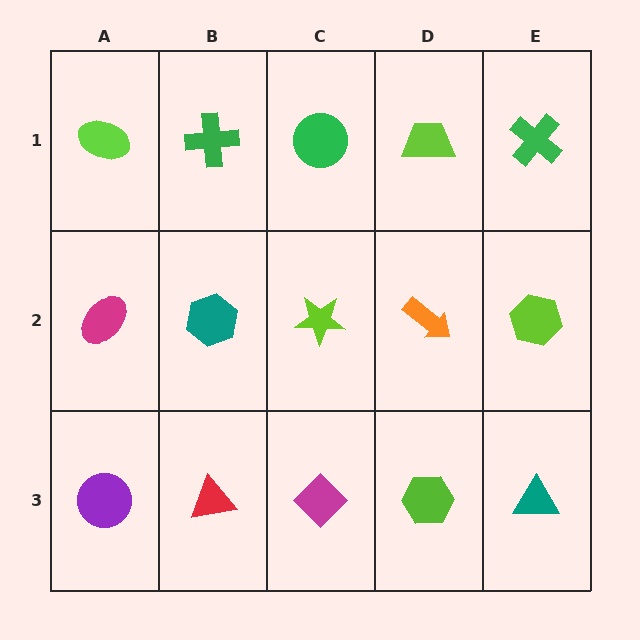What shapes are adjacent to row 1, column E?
A lime hexagon (row 2, column E), a lime trapezoid (row 1, column D).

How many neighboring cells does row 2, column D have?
4.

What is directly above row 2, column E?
A green cross.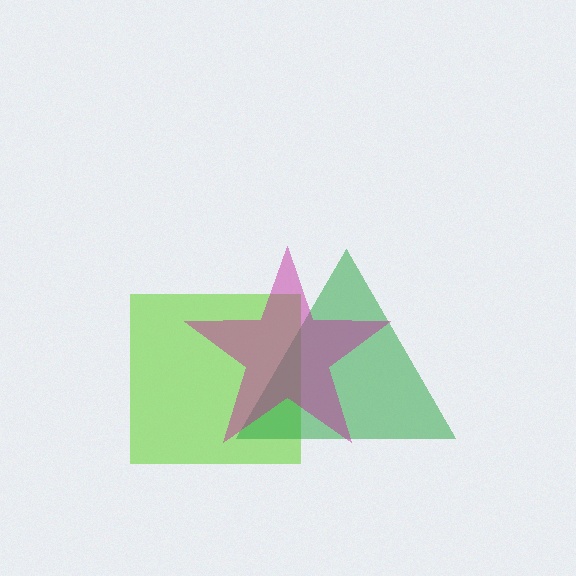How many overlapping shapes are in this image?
There are 3 overlapping shapes in the image.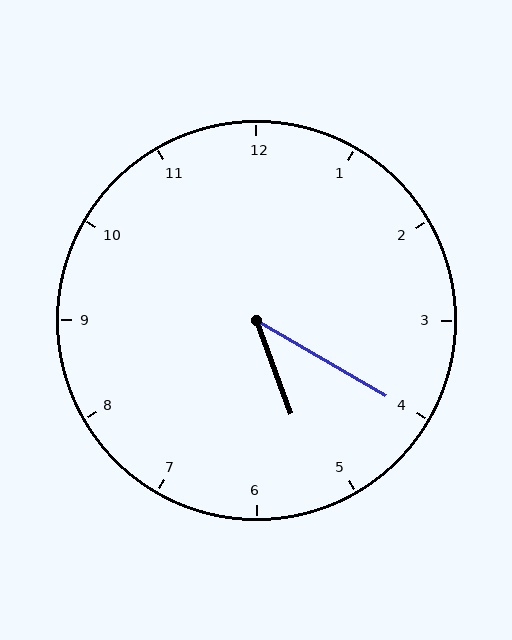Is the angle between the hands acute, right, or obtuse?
It is acute.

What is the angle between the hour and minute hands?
Approximately 40 degrees.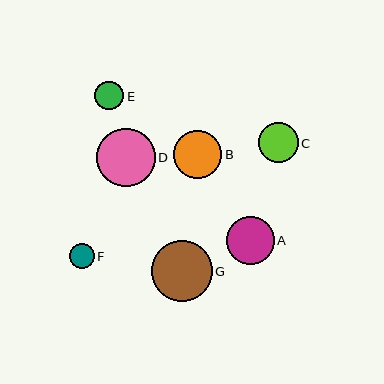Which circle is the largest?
Circle G is the largest with a size of approximately 61 pixels.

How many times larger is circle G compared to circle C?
Circle G is approximately 1.5 times the size of circle C.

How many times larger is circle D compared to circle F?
Circle D is approximately 2.3 times the size of circle F.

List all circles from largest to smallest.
From largest to smallest: G, D, B, A, C, E, F.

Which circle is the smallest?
Circle F is the smallest with a size of approximately 25 pixels.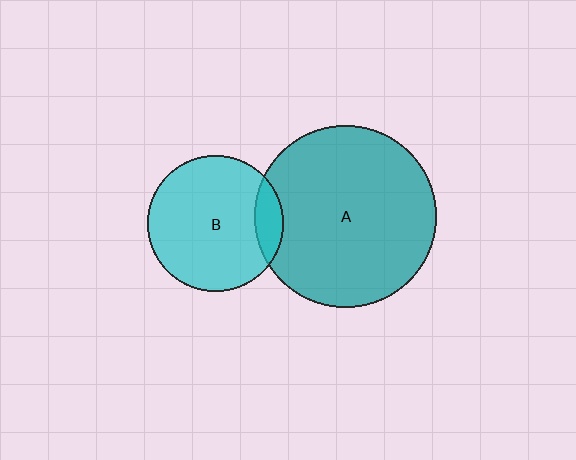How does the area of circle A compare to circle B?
Approximately 1.8 times.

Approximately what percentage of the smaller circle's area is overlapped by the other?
Approximately 10%.